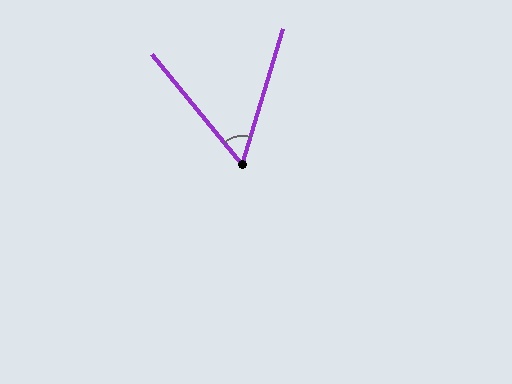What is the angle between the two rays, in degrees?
Approximately 56 degrees.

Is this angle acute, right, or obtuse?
It is acute.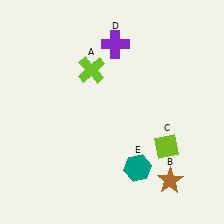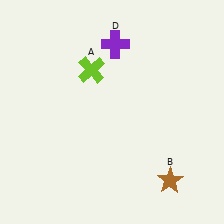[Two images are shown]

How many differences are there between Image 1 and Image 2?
There are 2 differences between the two images.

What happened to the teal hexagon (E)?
The teal hexagon (E) was removed in Image 2. It was in the bottom-right area of Image 1.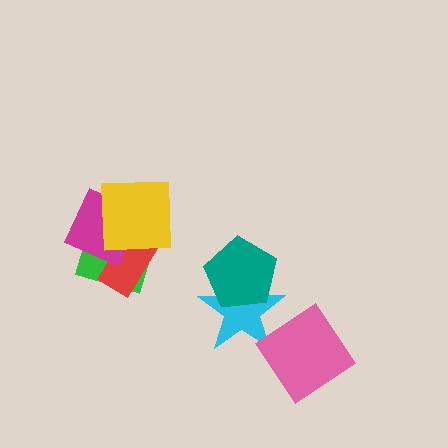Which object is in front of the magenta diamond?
The yellow square is in front of the magenta diamond.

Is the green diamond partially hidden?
Yes, it is partially covered by another shape.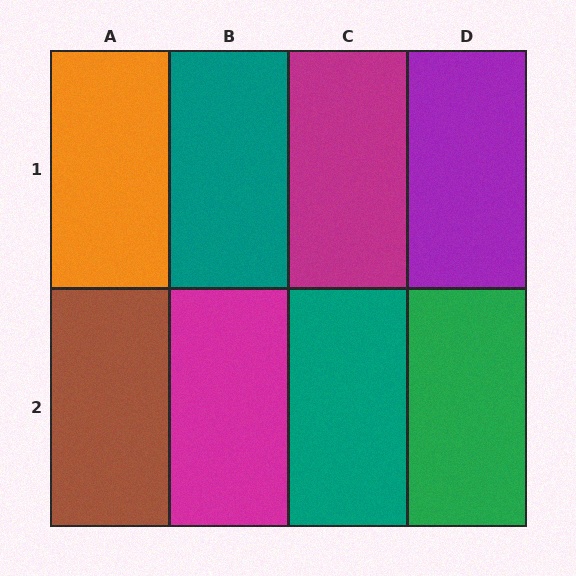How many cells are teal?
2 cells are teal.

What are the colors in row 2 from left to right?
Brown, magenta, teal, green.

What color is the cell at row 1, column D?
Purple.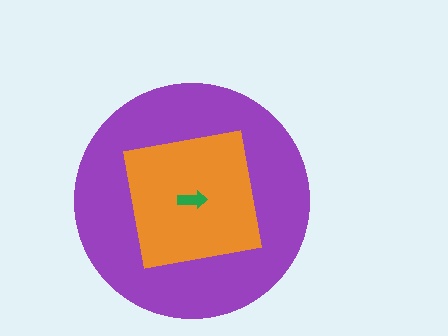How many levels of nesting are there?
3.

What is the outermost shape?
The purple circle.